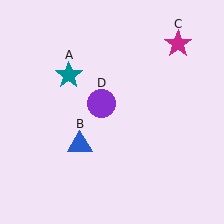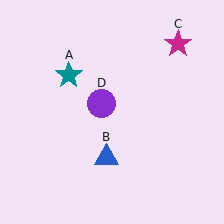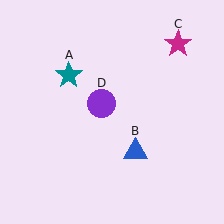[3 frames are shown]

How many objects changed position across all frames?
1 object changed position: blue triangle (object B).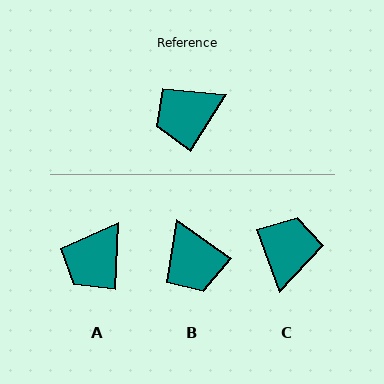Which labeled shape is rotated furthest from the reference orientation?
C, about 128 degrees away.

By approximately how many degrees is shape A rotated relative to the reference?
Approximately 29 degrees counter-clockwise.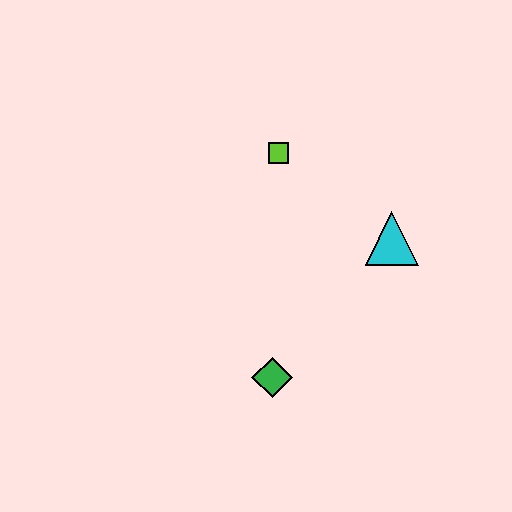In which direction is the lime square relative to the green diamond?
The lime square is above the green diamond.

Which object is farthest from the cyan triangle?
The green diamond is farthest from the cyan triangle.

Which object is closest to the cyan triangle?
The lime square is closest to the cyan triangle.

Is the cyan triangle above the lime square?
No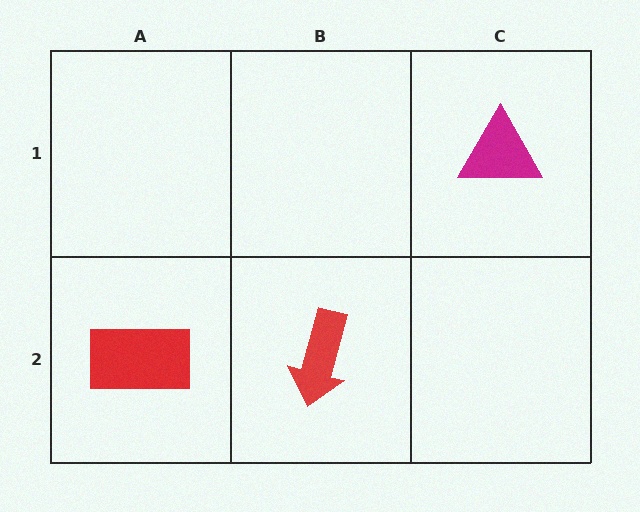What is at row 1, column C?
A magenta triangle.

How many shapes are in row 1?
1 shape.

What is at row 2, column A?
A red rectangle.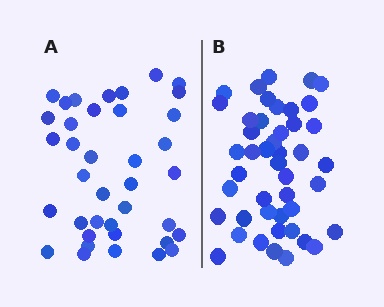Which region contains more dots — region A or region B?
Region B (the right region) has more dots.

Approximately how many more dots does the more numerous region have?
Region B has roughly 8 or so more dots than region A.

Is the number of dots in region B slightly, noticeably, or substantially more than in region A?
Region B has only slightly more — the two regions are fairly close. The ratio is roughly 1.2 to 1.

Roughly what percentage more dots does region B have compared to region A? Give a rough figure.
About 20% more.